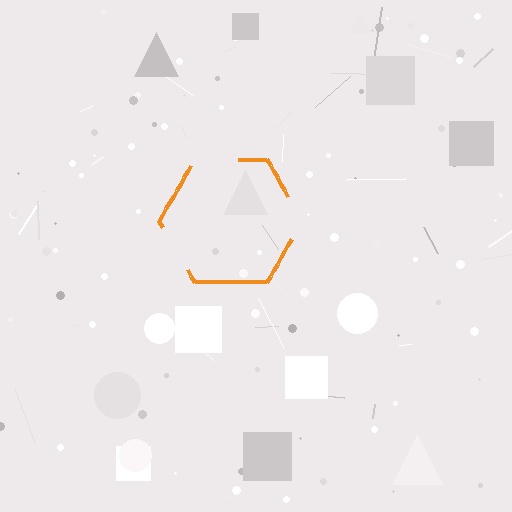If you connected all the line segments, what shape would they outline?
They would outline a hexagon.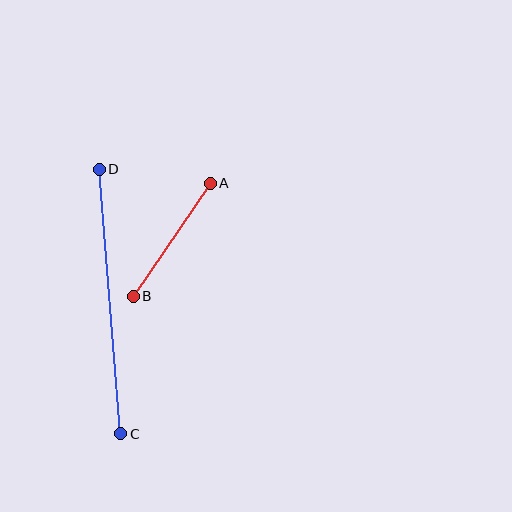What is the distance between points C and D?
The distance is approximately 265 pixels.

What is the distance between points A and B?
The distance is approximately 136 pixels.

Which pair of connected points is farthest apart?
Points C and D are farthest apart.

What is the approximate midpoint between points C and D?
The midpoint is at approximately (110, 301) pixels.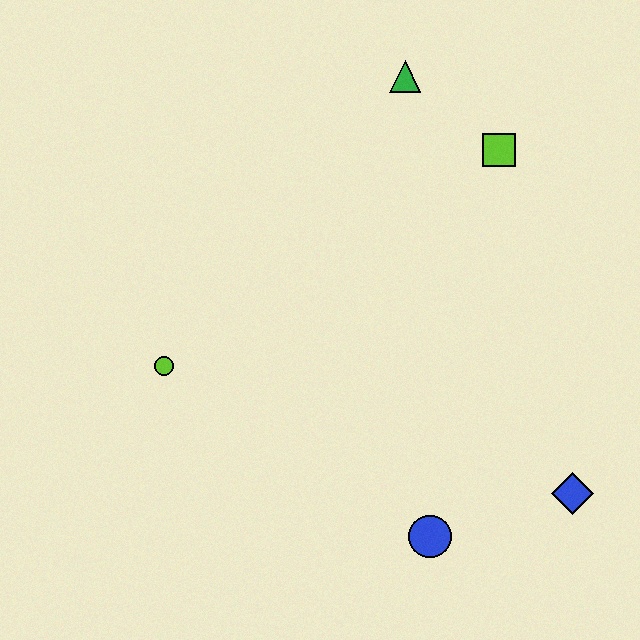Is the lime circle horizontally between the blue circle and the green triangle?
No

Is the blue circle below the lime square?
Yes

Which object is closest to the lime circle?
The blue circle is closest to the lime circle.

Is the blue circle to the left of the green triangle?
No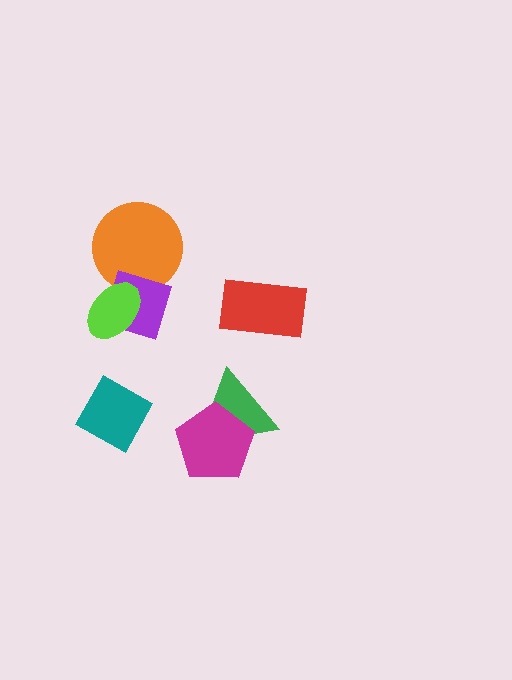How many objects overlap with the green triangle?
1 object overlaps with the green triangle.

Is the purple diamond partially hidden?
Yes, it is partially covered by another shape.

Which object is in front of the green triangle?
The magenta pentagon is in front of the green triangle.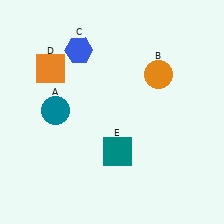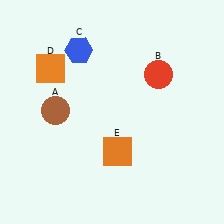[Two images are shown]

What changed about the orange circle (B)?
In Image 1, B is orange. In Image 2, it changed to red.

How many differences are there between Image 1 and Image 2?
There are 3 differences between the two images.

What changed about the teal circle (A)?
In Image 1, A is teal. In Image 2, it changed to brown.